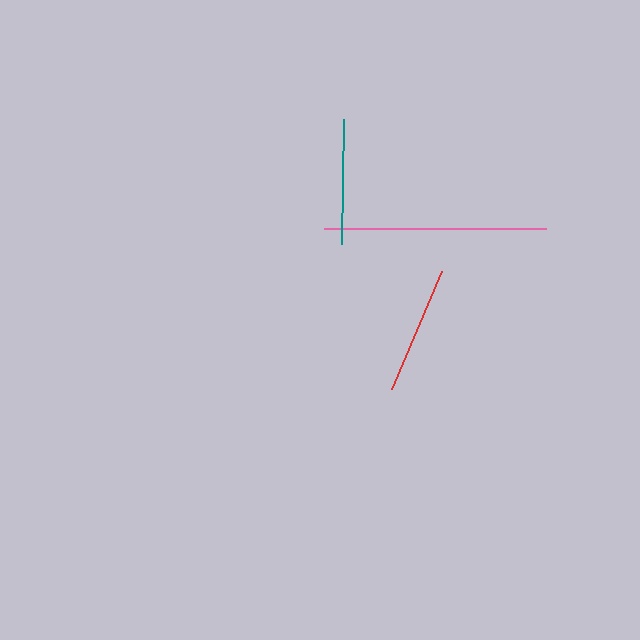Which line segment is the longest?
The pink line is the longest at approximately 221 pixels.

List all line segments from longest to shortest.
From longest to shortest: pink, red, teal.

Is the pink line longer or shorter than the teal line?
The pink line is longer than the teal line.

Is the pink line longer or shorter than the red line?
The pink line is longer than the red line.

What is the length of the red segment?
The red segment is approximately 127 pixels long.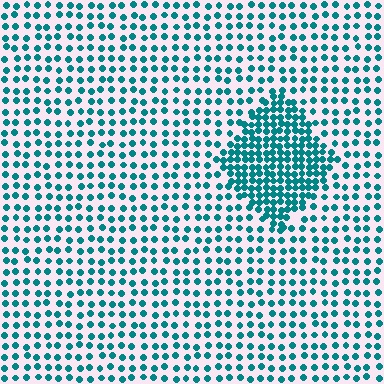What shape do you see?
I see a diamond.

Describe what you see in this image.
The image contains small teal elements arranged at two different densities. A diamond-shaped region is visible where the elements are more densely packed than the surrounding area.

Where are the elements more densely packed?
The elements are more densely packed inside the diamond boundary.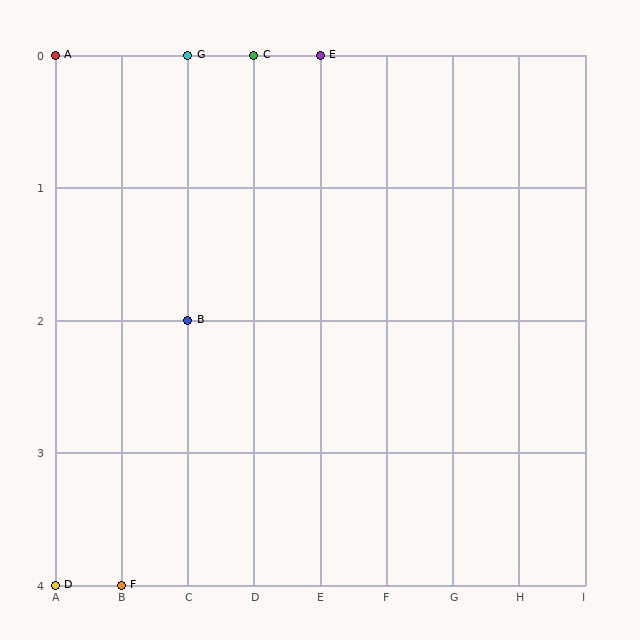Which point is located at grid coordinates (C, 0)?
Point G is at (C, 0).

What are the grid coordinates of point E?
Point E is at grid coordinates (E, 0).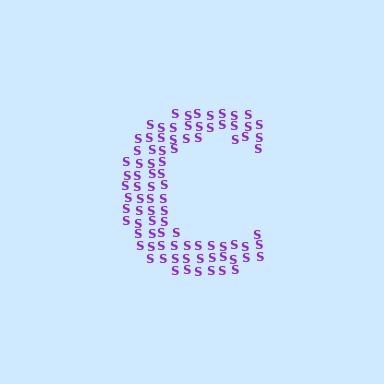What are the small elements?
The small elements are letter S's.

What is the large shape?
The large shape is the letter C.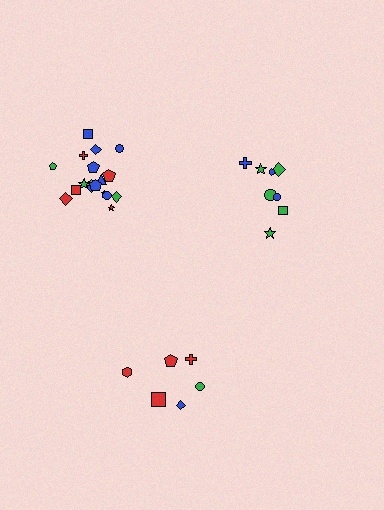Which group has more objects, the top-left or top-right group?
The top-left group.